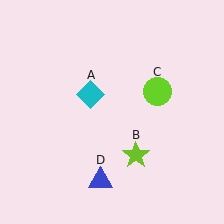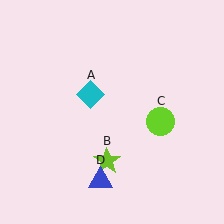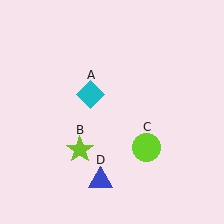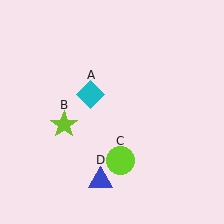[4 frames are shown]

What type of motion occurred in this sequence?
The lime star (object B), lime circle (object C) rotated clockwise around the center of the scene.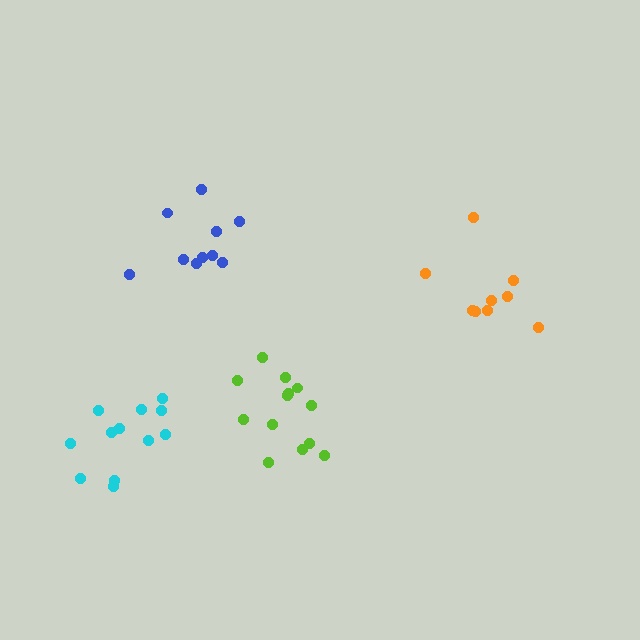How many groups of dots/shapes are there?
There are 4 groups.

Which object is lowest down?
The cyan cluster is bottommost.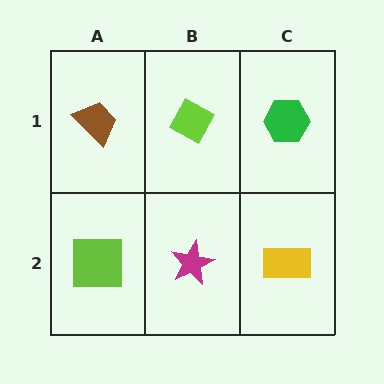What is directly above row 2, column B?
A lime diamond.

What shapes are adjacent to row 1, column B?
A magenta star (row 2, column B), a brown trapezoid (row 1, column A), a green hexagon (row 1, column C).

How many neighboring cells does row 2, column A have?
2.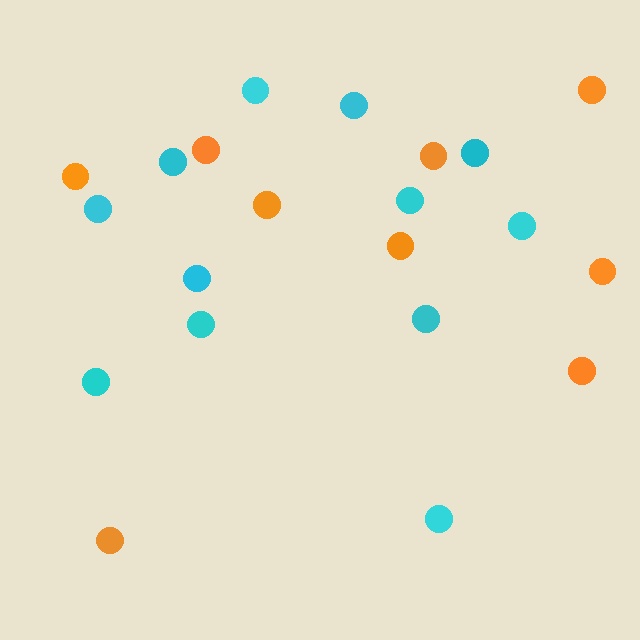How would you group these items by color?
There are 2 groups: one group of orange circles (9) and one group of cyan circles (12).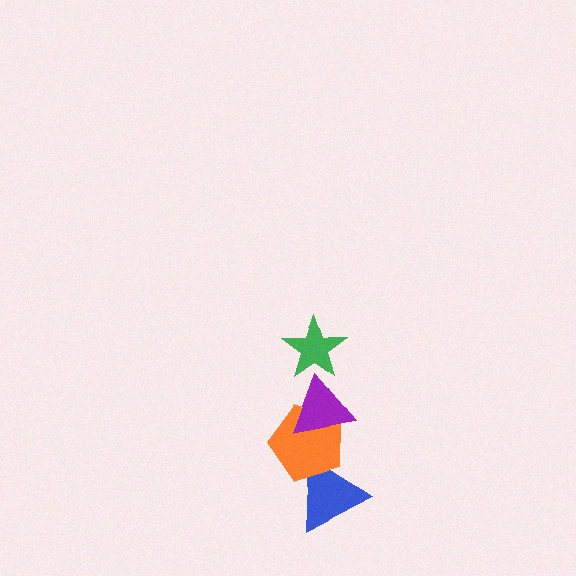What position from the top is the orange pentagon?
The orange pentagon is 3rd from the top.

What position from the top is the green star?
The green star is 1st from the top.